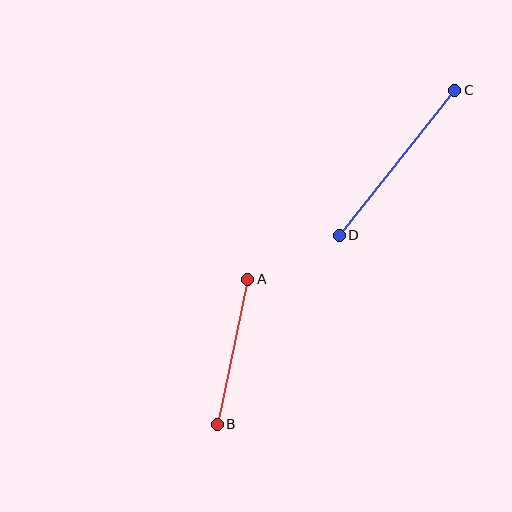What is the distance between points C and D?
The distance is approximately 186 pixels.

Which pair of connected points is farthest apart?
Points C and D are farthest apart.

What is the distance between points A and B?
The distance is approximately 148 pixels.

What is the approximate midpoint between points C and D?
The midpoint is at approximately (397, 163) pixels.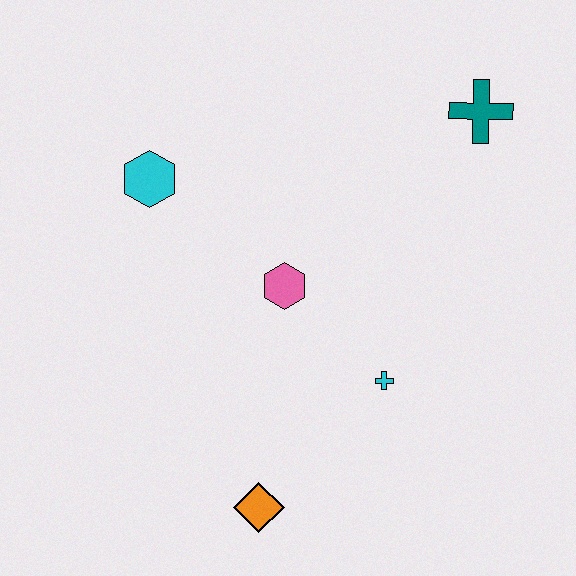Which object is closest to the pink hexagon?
The cyan cross is closest to the pink hexagon.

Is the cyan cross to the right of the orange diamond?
Yes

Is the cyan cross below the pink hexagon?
Yes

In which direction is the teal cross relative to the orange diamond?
The teal cross is above the orange diamond.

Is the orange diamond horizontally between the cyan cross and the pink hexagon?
No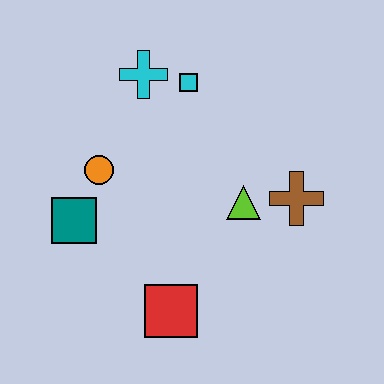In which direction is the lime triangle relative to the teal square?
The lime triangle is to the right of the teal square.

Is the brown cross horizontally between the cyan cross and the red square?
No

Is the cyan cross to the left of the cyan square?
Yes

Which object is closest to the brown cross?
The lime triangle is closest to the brown cross.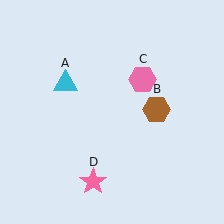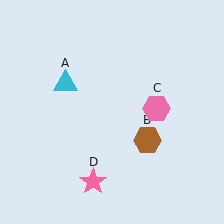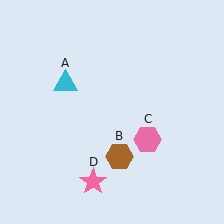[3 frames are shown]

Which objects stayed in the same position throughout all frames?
Cyan triangle (object A) and pink star (object D) remained stationary.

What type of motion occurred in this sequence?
The brown hexagon (object B), pink hexagon (object C) rotated clockwise around the center of the scene.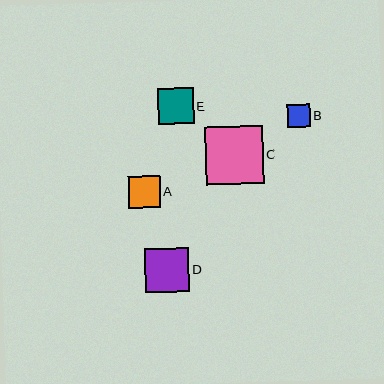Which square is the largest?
Square C is the largest with a size of approximately 58 pixels.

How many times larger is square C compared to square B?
Square C is approximately 2.5 times the size of square B.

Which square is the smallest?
Square B is the smallest with a size of approximately 23 pixels.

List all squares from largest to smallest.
From largest to smallest: C, D, E, A, B.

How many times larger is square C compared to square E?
Square C is approximately 1.6 times the size of square E.